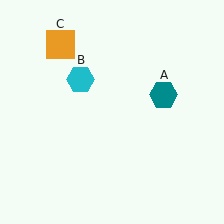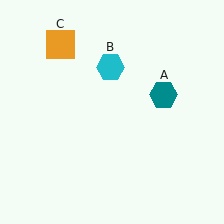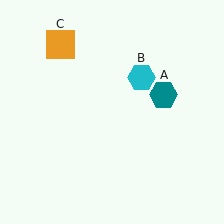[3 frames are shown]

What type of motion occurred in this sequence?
The cyan hexagon (object B) rotated clockwise around the center of the scene.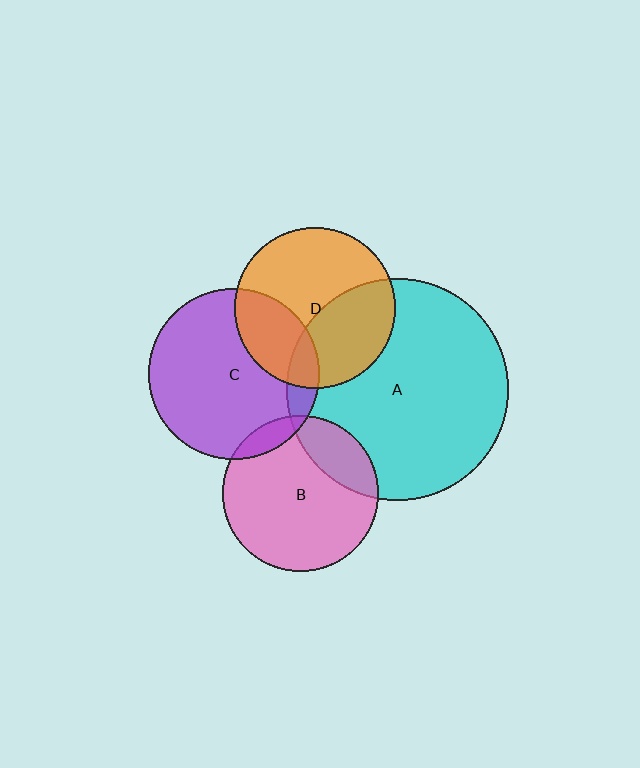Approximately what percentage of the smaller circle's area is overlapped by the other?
Approximately 25%.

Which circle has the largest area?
Circle A (cyan).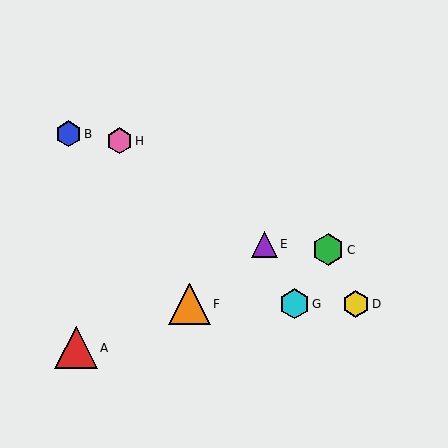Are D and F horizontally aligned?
Yes, both are at y≈304.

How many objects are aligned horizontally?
3 objects (D, F, G) are aligned horizontally.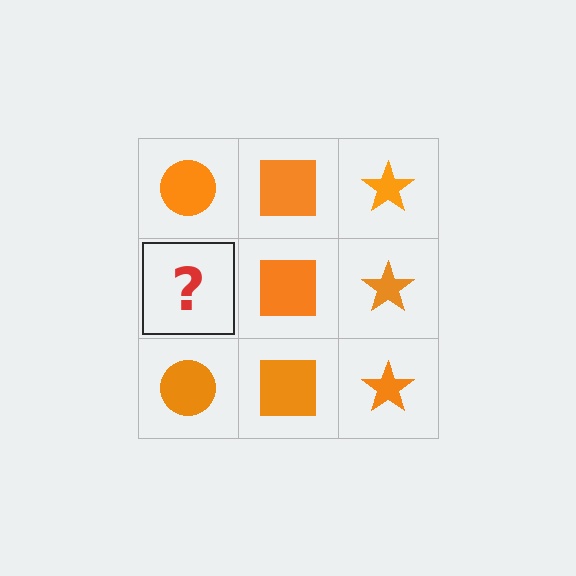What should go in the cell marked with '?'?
The missing cell should contain an orange circle.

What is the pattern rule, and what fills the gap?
The rule is that each column has a consistent shape. The gap should be filled with an orange circle.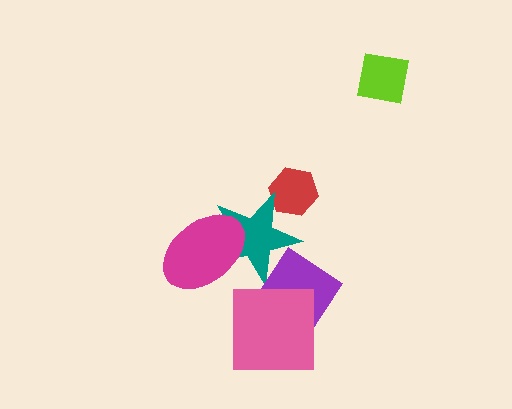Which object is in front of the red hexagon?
The teal star is in front of the red hexagon.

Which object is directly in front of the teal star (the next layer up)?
The purple diamond is directly in front of the teal star.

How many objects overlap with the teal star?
3 objects overlap with the teal star.